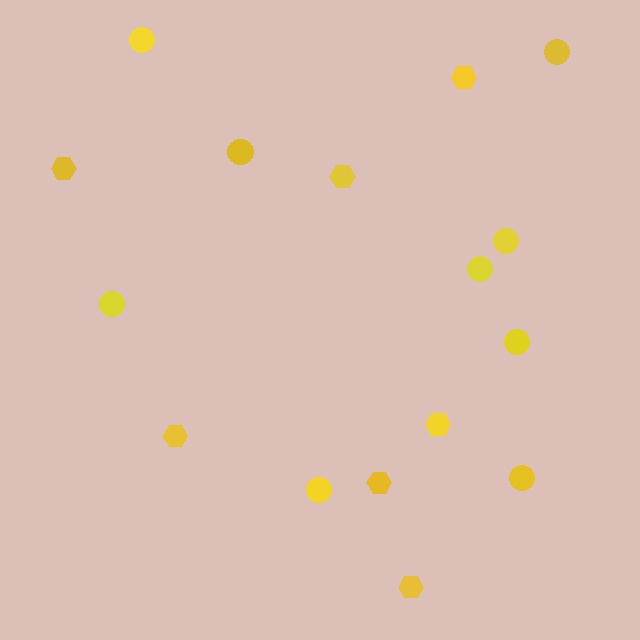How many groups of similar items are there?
There are 2 groups: one group of circles (9) and one group of hexagons (7).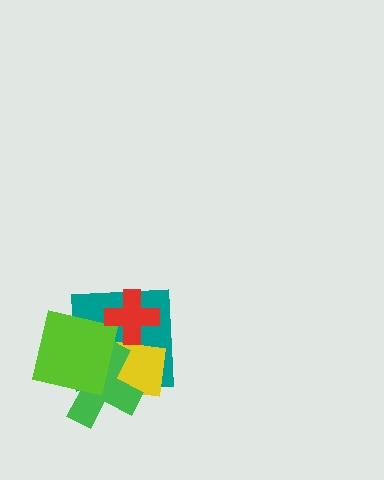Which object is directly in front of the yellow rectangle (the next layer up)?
The green cross is directly in front of the yellow rectangle.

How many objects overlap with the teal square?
4 objects overlap with the teal square.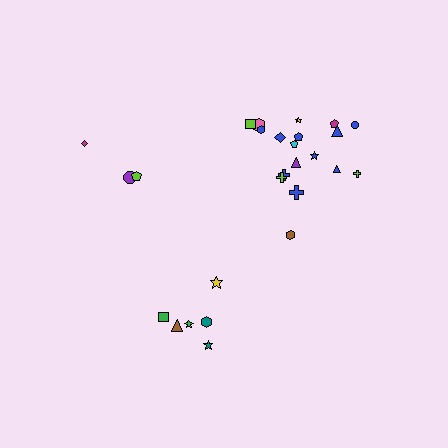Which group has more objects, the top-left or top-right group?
The top-right group.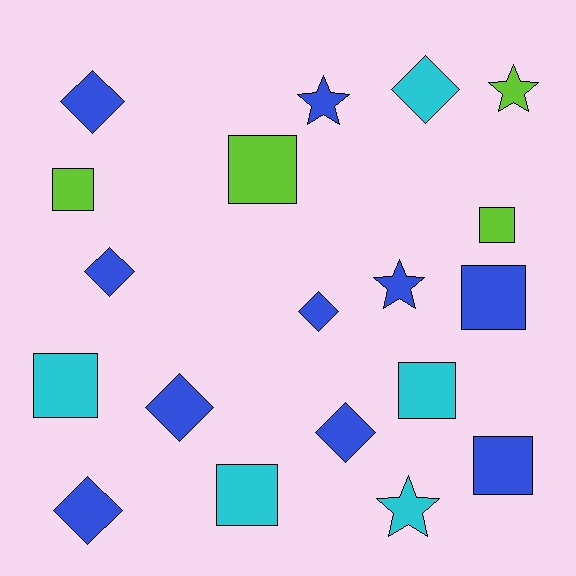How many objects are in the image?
There are 19 objects.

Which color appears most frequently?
Blue, with 10 objects.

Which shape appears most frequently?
Square, with 8 objects.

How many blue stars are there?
There are 2 blue stars.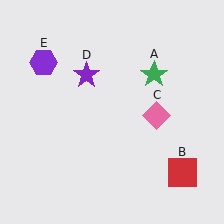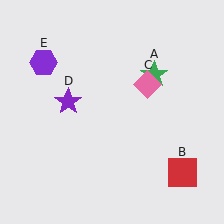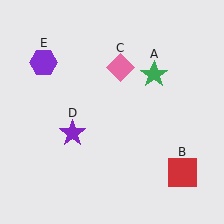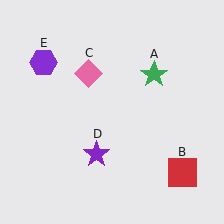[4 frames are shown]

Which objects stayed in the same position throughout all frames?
Green star (object A) and red square (object B) and purple hexagon (object E) remained stationary.